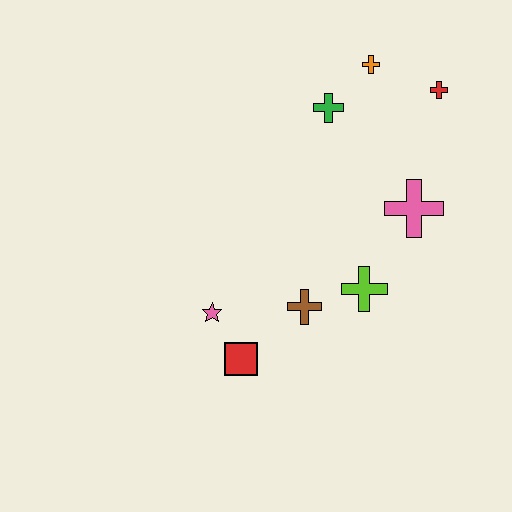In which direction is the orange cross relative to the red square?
The orange cross is above the red square.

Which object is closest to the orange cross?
The green cross is closest to the orange cross.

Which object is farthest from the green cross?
The red square is farthest from the green cross.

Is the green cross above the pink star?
Yes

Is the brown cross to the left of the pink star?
No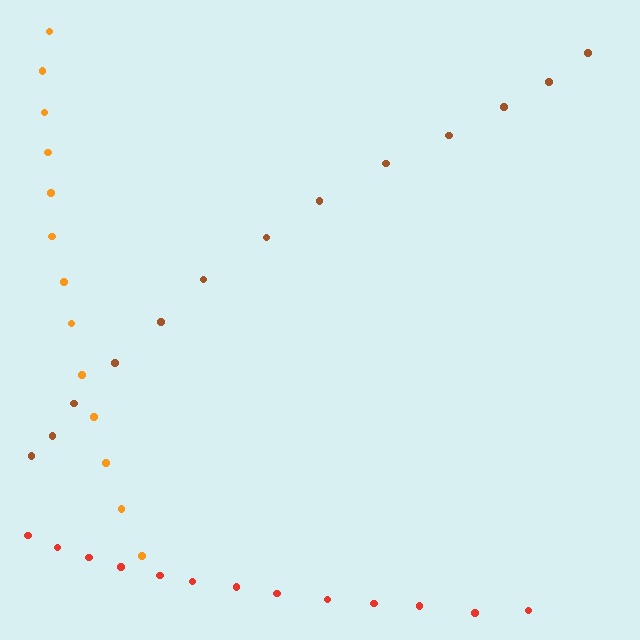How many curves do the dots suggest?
There are 3 distinct paths.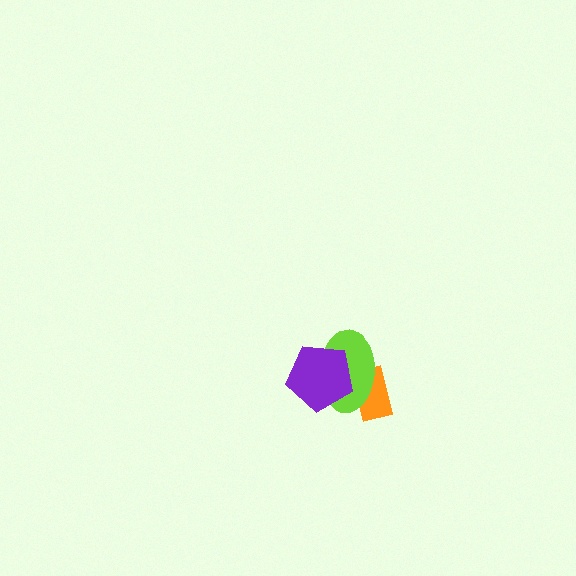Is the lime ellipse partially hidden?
Yes, it is partially covered by another shape.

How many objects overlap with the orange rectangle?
2 objects overlap with the orange rectangle.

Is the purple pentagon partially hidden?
No, no other shape covers it.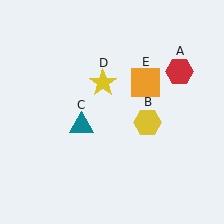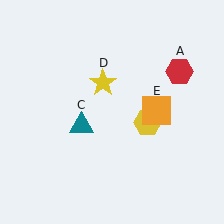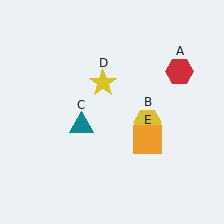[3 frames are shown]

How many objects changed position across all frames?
1 object changed position: orange square (object E).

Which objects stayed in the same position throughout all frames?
Red hexagon (object A) and yellow hexagon (object B) and teal triangle (object C) and yellow star (object D) remained stationary.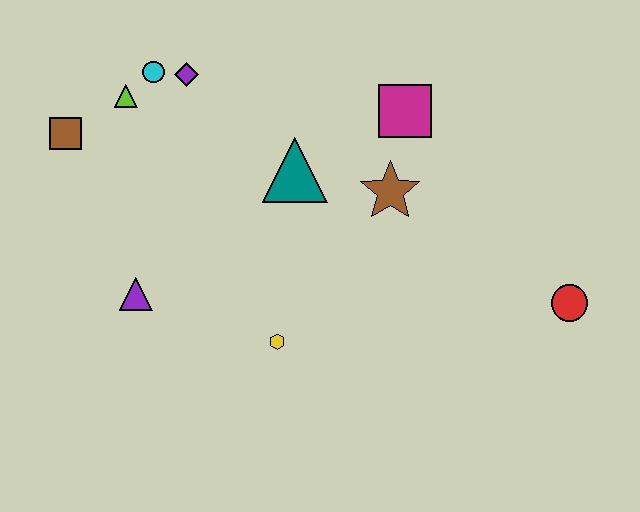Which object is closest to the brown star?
The magenta square is closest to the brown star.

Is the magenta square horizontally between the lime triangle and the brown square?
No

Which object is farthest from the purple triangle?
The red circle is farthest from the purple triangle.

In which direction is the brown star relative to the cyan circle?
The brown star is to the right of the cyan circle.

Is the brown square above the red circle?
Yes